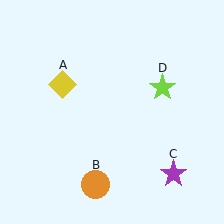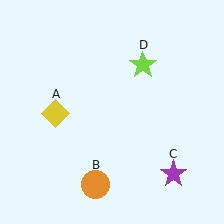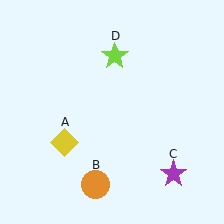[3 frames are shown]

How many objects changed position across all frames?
2 objects changed position: yellow diamond (object A), lime star (object D).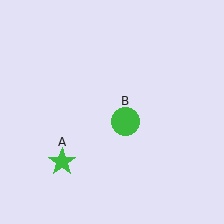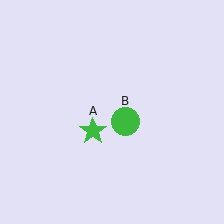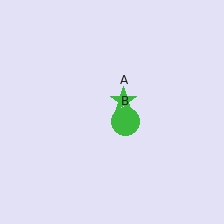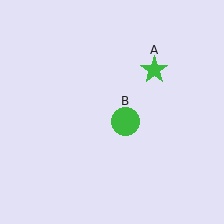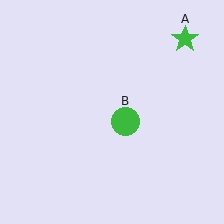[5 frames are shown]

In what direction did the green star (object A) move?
The green star (object A) moved up and to the right.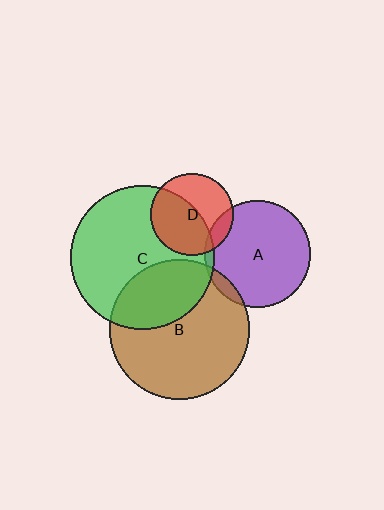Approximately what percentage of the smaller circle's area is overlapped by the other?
Approximately 5%.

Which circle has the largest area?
Circle C (green).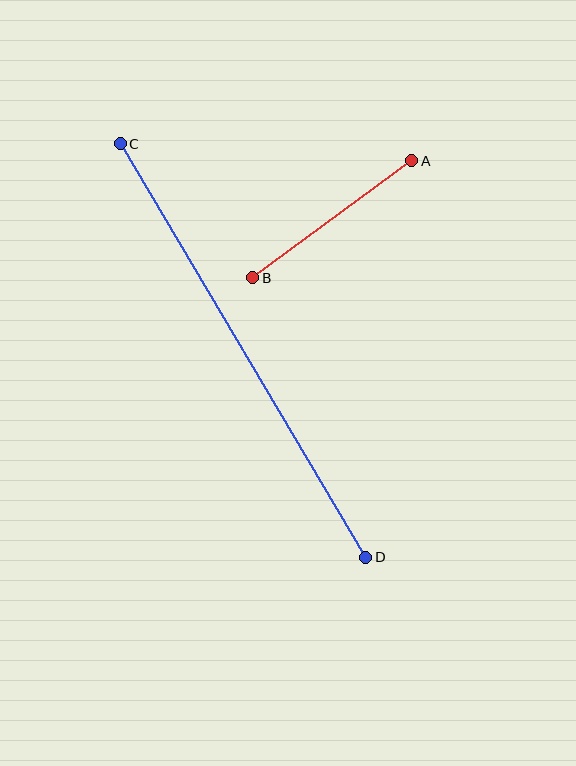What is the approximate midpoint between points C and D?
The midpoint is at approximately (243, 351) pixels.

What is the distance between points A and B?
The distance is approximately 197 pixels.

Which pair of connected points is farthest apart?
Points C and D are farthest apart.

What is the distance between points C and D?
The distance is approximately 481 pixels.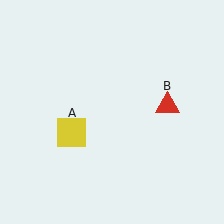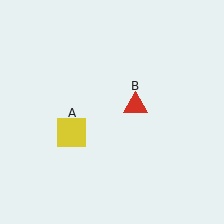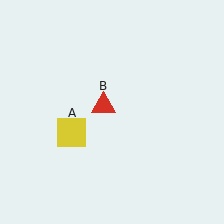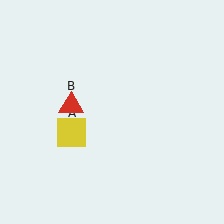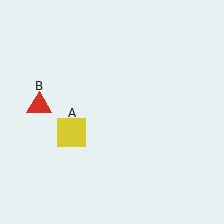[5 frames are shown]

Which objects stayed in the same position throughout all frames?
Yellow square (object A) remained stationary.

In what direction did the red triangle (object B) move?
The red triangle (object B) moved left.